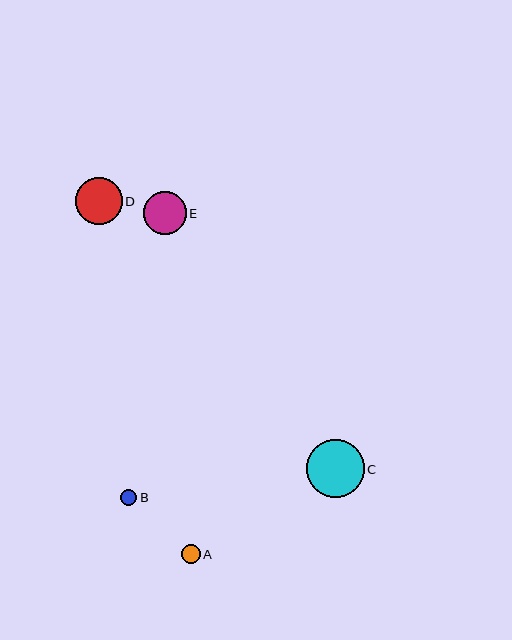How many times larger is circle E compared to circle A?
Circle E is approximately 2.3 times the size of circle A.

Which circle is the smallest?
Circle B is the smallest with a size of approximately 16 pixels.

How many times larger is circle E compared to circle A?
Circle E is approximately 2.3 times the size of circle A.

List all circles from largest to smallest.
From largest to smallest: C, D, E, A, B.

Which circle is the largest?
Circle C is the largest with a size of approximately 58 pixels.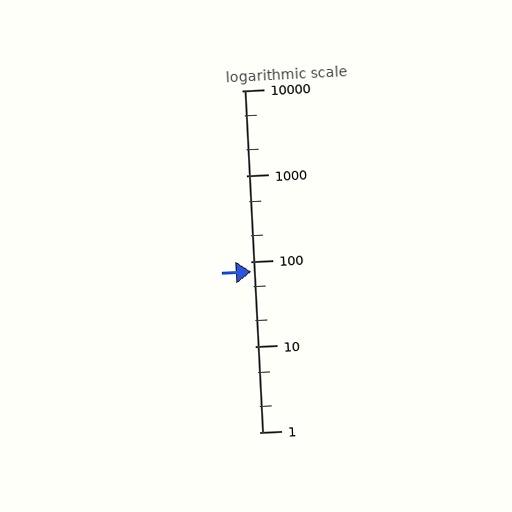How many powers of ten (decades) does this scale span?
The scale spans 4 decades, from 1 to 10000.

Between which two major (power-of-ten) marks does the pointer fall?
The pointer is between 10 and 100.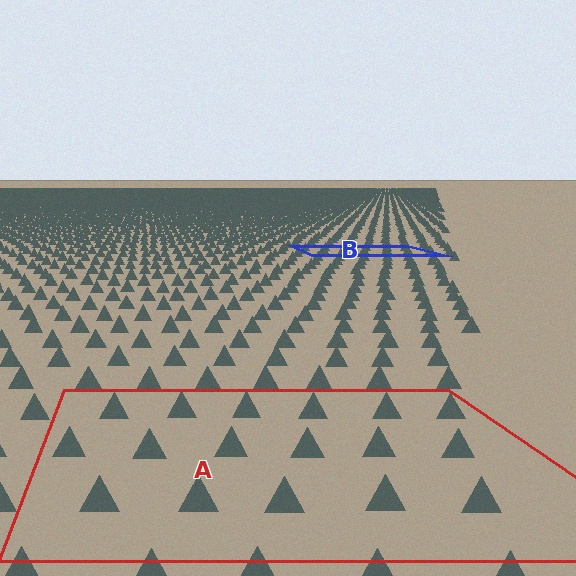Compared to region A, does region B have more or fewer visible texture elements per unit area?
Region B has more texture elements per unit area — they are packed more densely because it is farther away.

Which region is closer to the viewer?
Region A is closer. The texture elements there are larger and more spread out.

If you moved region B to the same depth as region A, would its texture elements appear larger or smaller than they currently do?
They would appear larger. At a closer depth, the same texture elements are projected at a bigger on-screen size.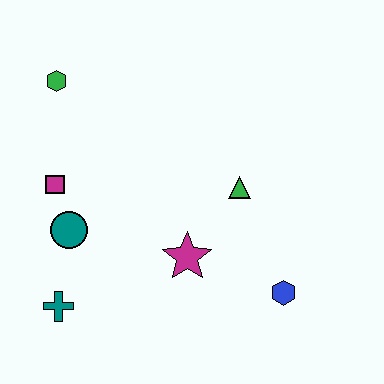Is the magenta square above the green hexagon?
No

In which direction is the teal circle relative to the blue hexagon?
The teal circle is to the left of the blue hexagon.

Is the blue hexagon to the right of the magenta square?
Yes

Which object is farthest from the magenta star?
The green hexagon is farthest from the magenta star.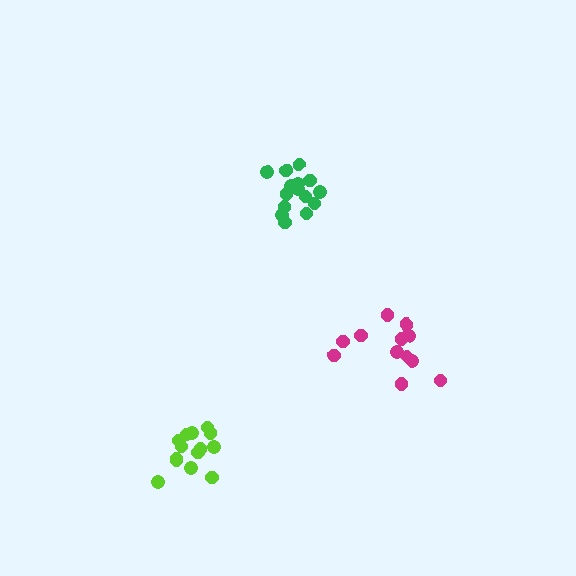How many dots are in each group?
Group 1: 15 dots, Group 2: 12 dots, Group 3: 14 dots (41 total).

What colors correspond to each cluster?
The clusters are colored: green, magenta, lime.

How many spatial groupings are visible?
There are 3 spatial groupings.